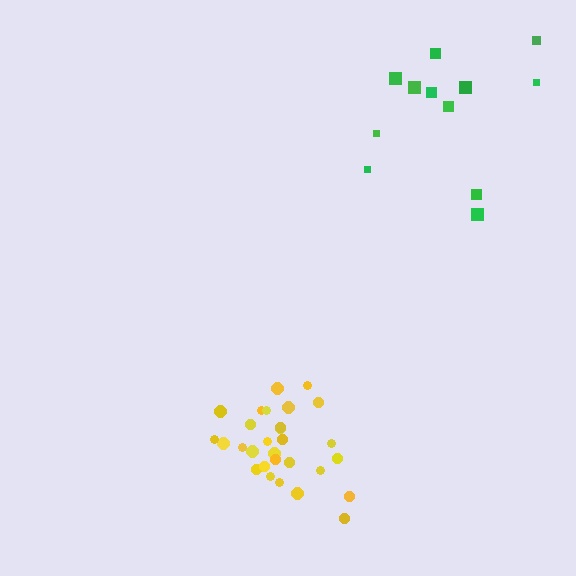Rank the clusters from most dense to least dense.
yellow, green.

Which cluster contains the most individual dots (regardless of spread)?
Yellow (30).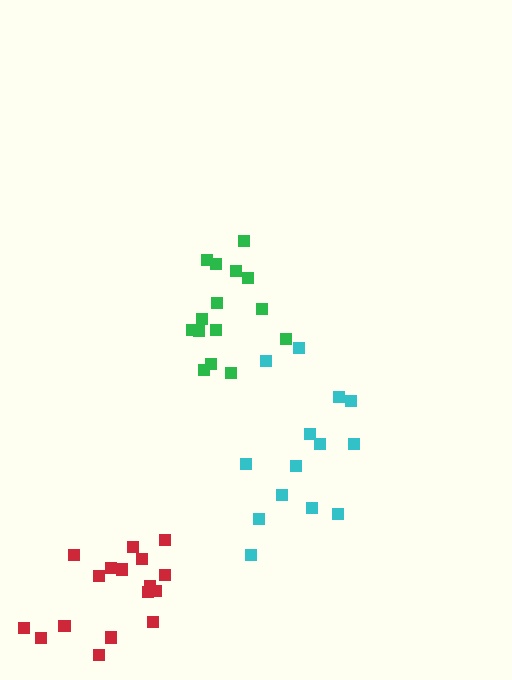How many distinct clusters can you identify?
There are 3 distinct clusters.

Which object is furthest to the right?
The cyan cluster is rightmost.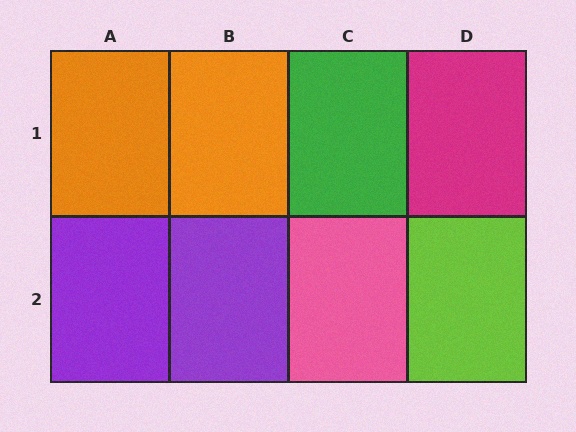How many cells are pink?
1 cell is pink.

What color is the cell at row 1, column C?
Green.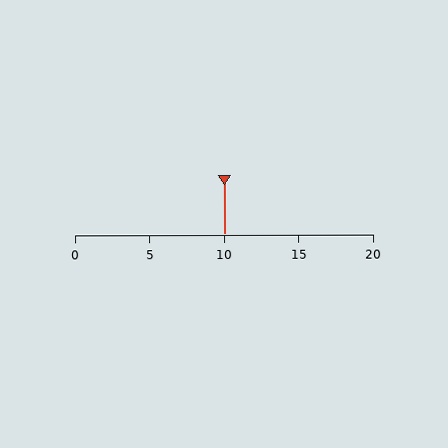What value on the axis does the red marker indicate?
The marker indicates approximately 10.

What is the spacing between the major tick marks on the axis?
The major ticks are spaced 5 apart.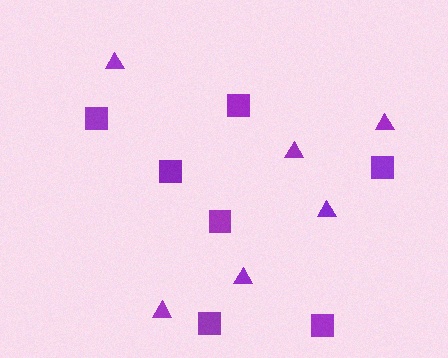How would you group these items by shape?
There are 2 groups: one group of triangles (6) and one group of squares (7).